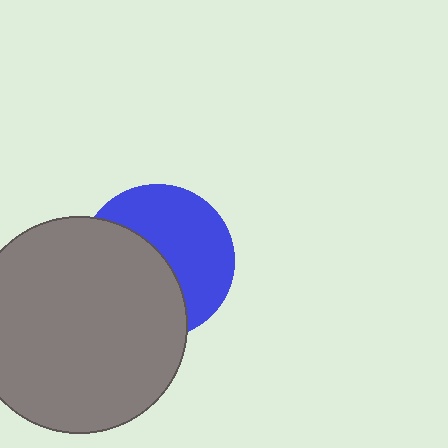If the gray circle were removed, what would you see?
You would see the complete blue circle.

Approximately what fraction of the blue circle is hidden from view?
Roughly 48% of the blue circle is hidden behind the gray circle.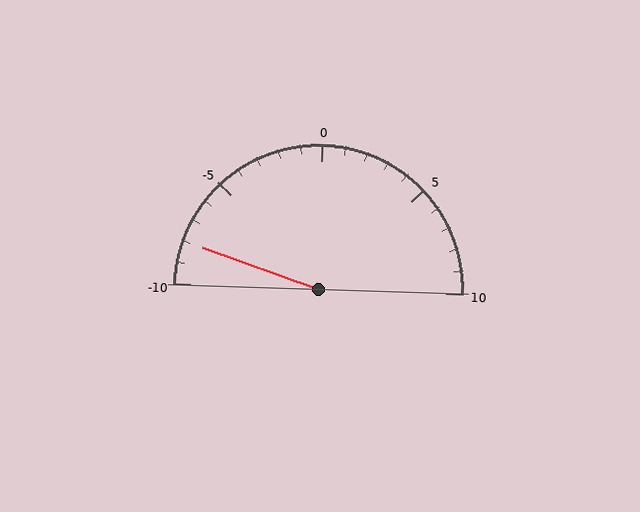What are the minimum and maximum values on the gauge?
The gauge ranges from -10 to 10.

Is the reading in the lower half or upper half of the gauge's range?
The reading is in the lower half of the range (-10 to 10).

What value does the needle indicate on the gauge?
The needle indicates approximately -8.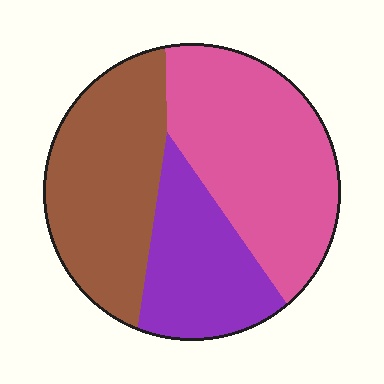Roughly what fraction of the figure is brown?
Brown covers about 35% of the figure.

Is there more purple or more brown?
Brown.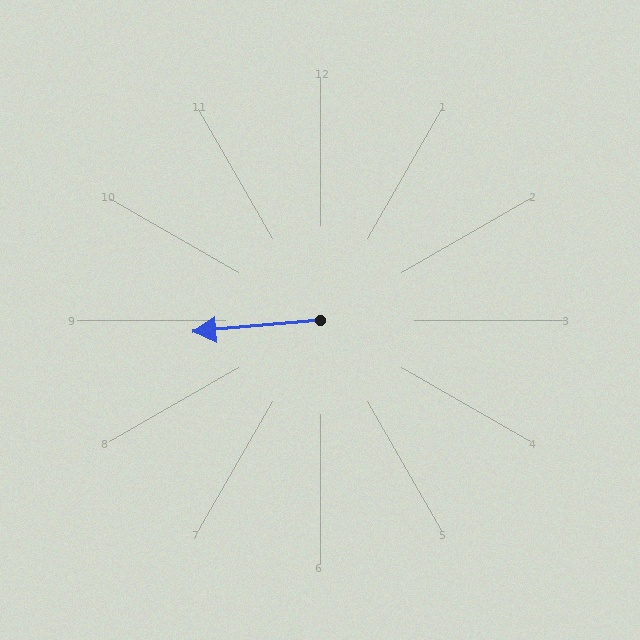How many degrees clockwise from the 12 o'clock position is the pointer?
Approximately 265 degrees.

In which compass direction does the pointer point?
West.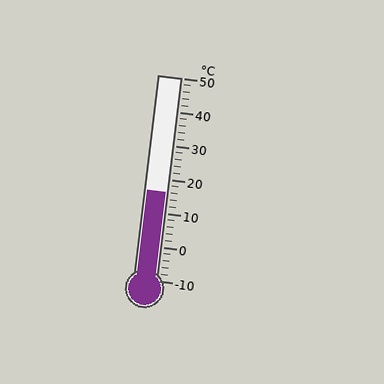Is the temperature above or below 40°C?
The temperature is below 40°C.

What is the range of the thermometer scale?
The thermometer scale ranges from -10°C to 50°C.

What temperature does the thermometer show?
The thermometer shows approximately 16°C.